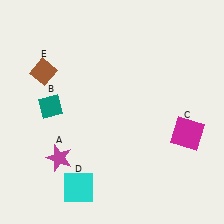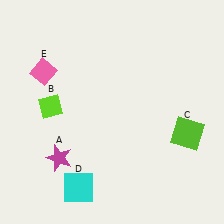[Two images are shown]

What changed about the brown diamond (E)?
In Image 1, E is brown. In Image 2, it changed to pink.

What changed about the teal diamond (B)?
In Image 1, B is teal. In Image 2, it changed to lime.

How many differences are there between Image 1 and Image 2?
There are 3 differences between the two images.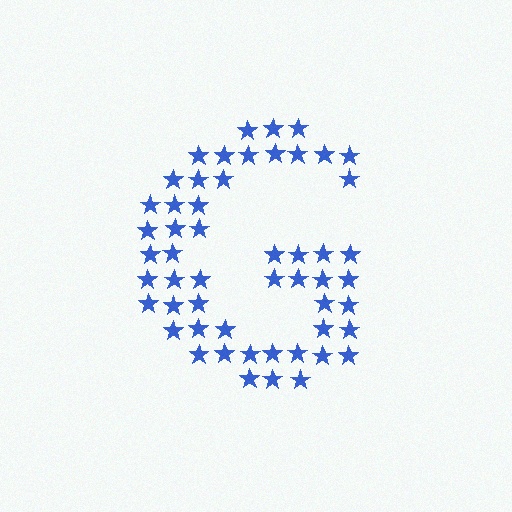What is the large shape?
The large shape is the letter G.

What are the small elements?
The small elements are stars.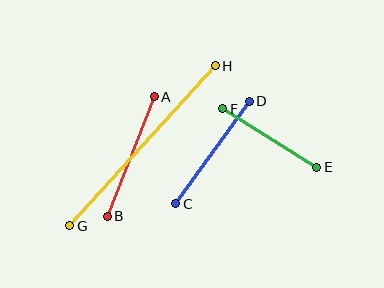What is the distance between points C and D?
The distance is approximately 126 pixels.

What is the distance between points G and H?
The distance is approximately 216 pixels.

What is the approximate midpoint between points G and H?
The midpoint is at approximately (143, 146) pixels.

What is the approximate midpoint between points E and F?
The midpoint is at approximately (270, 138) pixels.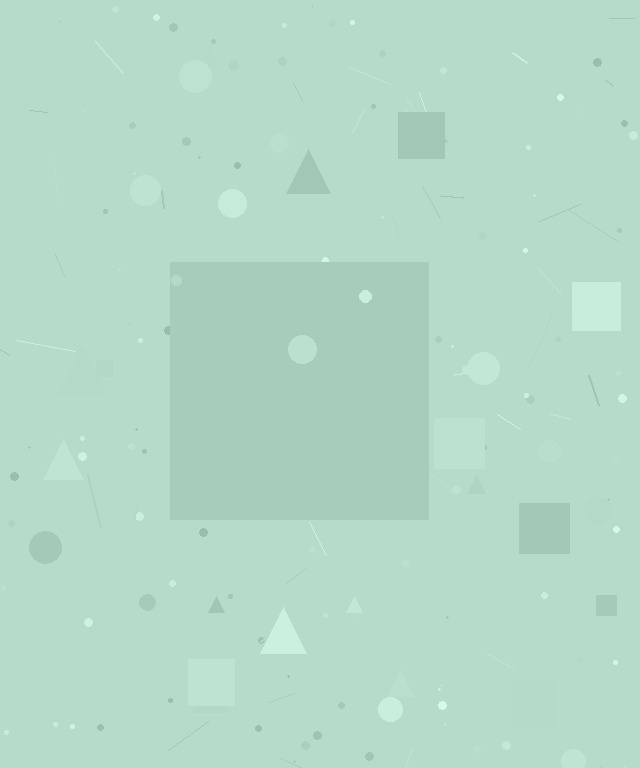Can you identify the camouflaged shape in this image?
The camouflaged shape is a square.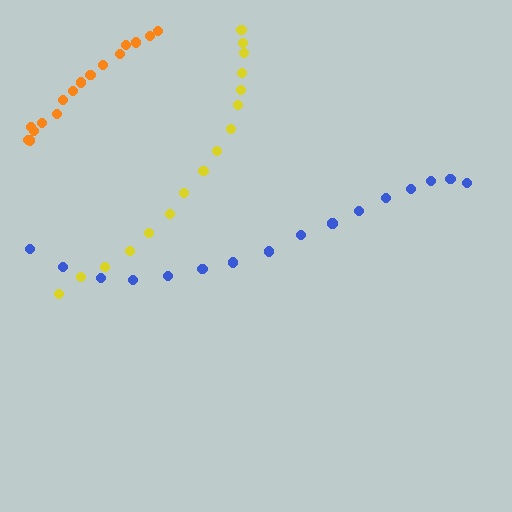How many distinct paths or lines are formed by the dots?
There are 3 distinct paths.